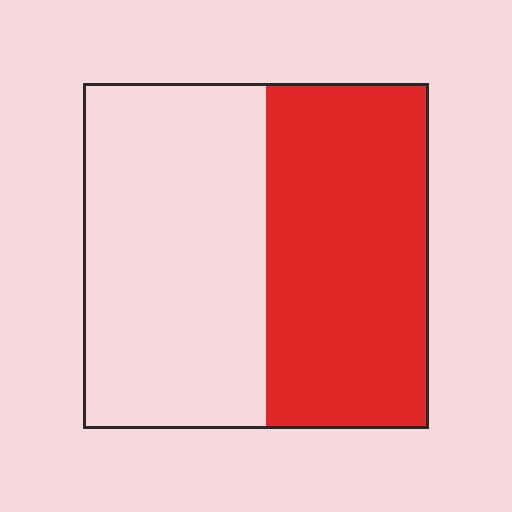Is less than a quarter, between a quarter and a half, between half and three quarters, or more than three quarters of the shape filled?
Between a quarter and a half.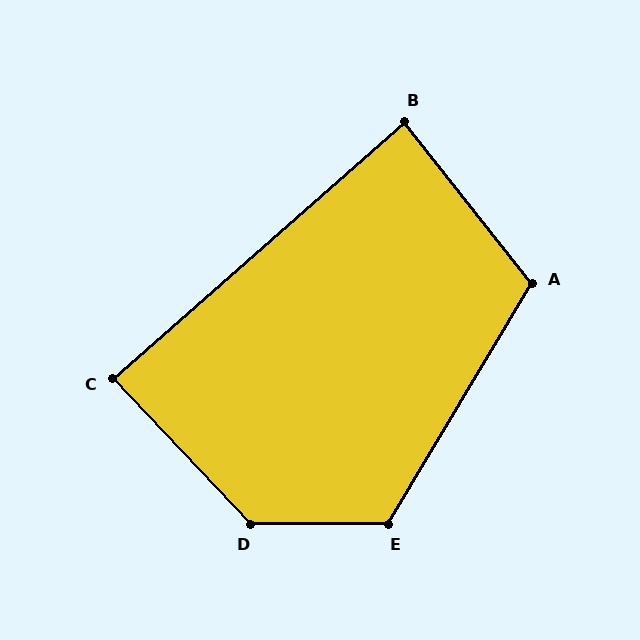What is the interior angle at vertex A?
Approximately 111 degrees (obtuse).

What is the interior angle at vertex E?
Approximately 121 degrees (obtuse).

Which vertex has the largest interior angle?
D, at approximately 134 degrees.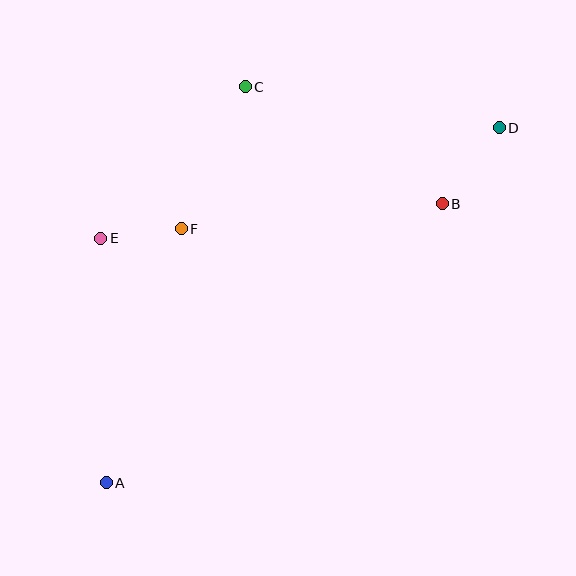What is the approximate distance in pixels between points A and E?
The distance between A and E is approximately 245 pixels.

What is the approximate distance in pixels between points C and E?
The distance between C and E is approximately 209 pixels.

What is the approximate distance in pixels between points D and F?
The distance between D and F is approximately 334 pixels.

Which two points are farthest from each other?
Points A and D are farthest from each other.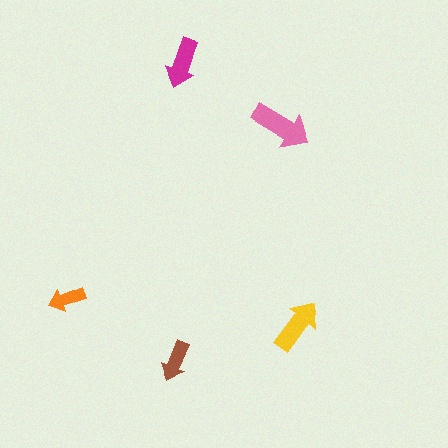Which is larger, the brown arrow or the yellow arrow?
The yellow one.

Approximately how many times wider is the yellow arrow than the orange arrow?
About 1.5 times wider.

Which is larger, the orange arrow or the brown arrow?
The brown one.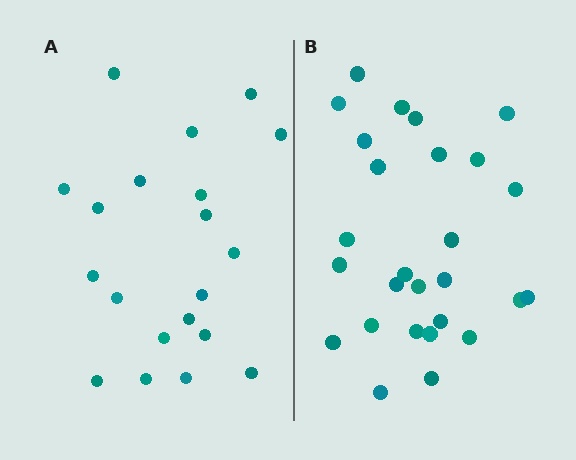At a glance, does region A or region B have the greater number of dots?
Region B (the right region) has more dots.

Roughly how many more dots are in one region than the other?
Region B has roughly 8 or so more dots than region A.